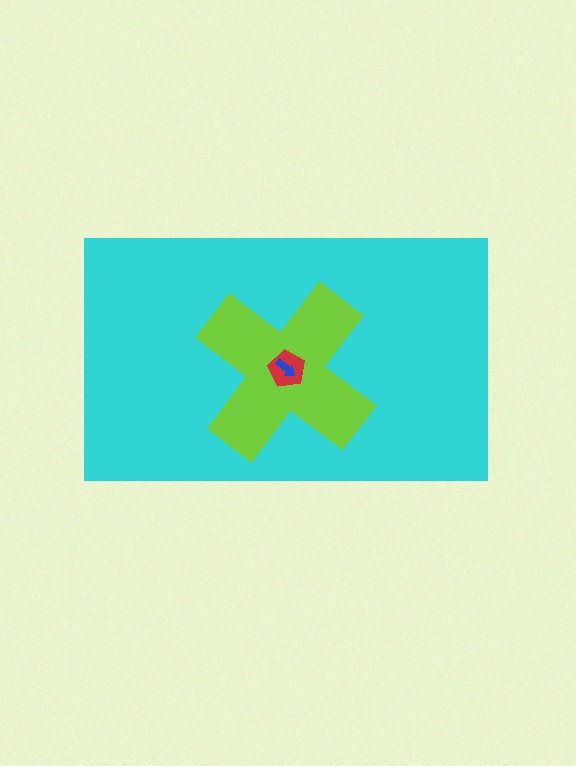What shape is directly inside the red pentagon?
The blue arrow.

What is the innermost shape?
The blue arrow.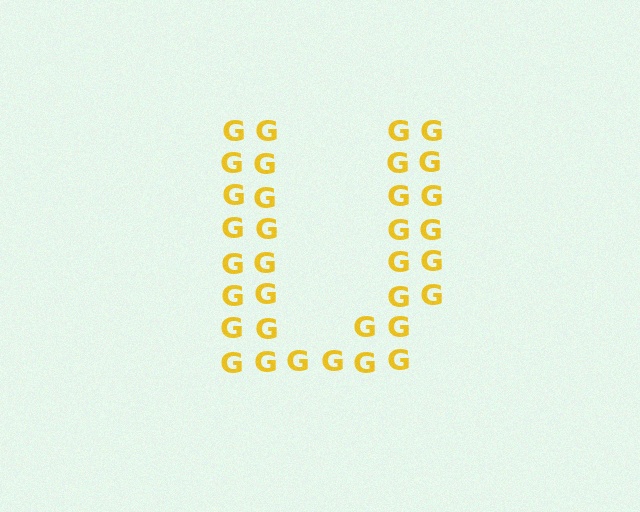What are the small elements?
The small elements are letter G's.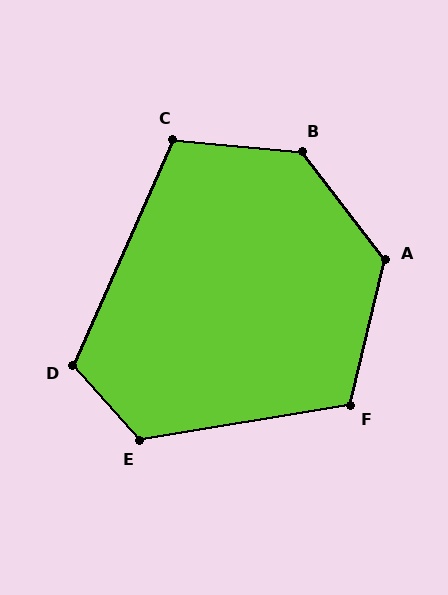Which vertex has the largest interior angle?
B, at approximately 133 degrees.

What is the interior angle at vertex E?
Approximately 122 degrees (obtuse).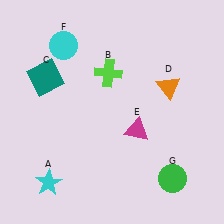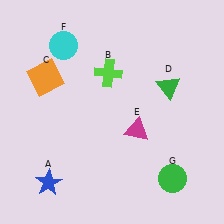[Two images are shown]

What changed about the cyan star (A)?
In Image 1, A is cyan. In Image 2, it changed to blue.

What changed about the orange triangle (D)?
In Image 1, D is orange. In Image 2, it changed to green.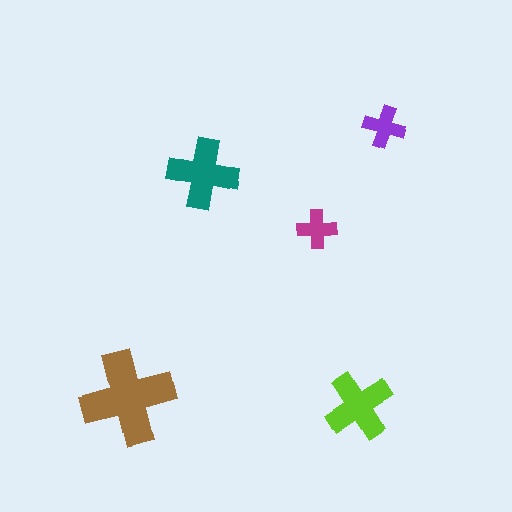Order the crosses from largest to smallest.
the brown one, the teal one, the lime one, the purple one, the magenta one.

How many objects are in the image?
There are 5 objects in the image.